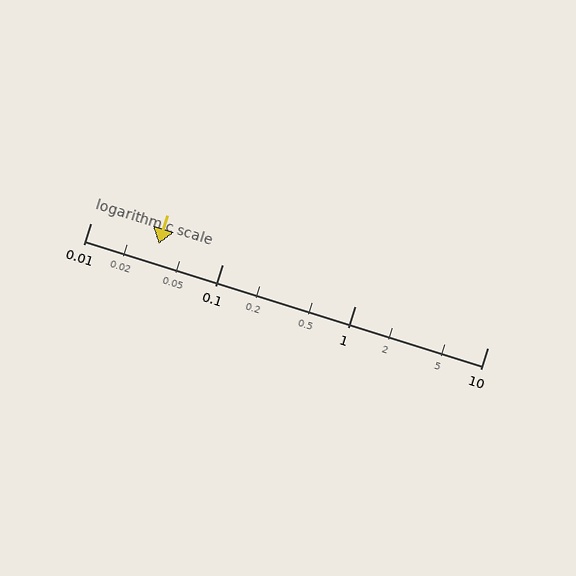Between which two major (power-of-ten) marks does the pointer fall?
The pointer is between 0.01 and 0.1.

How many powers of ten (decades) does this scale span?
The scale spans 3 decades, from 0.01 to 10.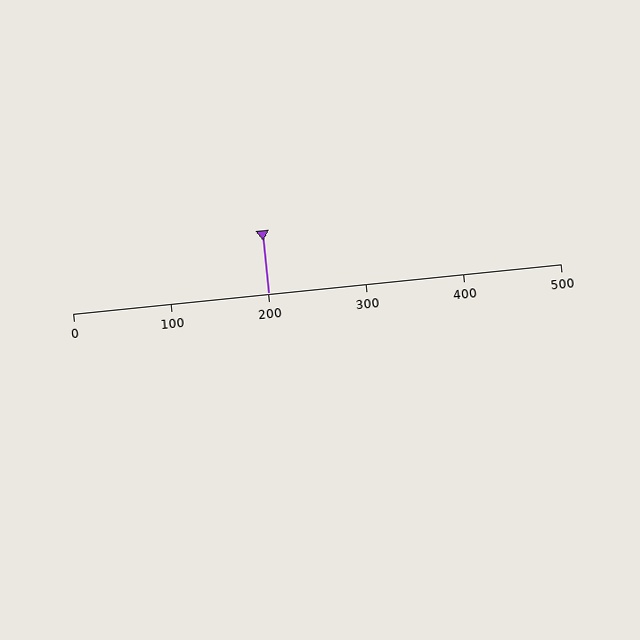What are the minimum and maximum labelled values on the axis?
The axis runs from 0 to 500.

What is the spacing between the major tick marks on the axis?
The major ticks are spaced 100 apart.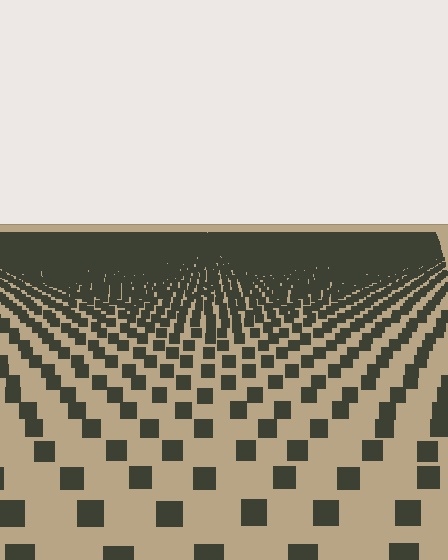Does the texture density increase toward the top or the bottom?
Density increases toward the top.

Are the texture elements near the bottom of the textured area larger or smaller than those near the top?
Larger. Near the bottom, elements are closer to the viewer and appear at a bigger on-screen size.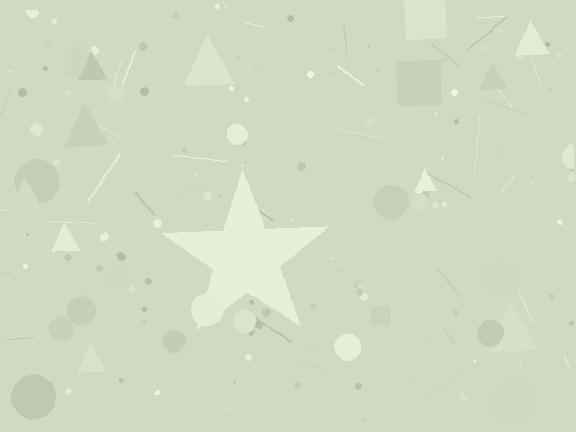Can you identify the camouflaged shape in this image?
The camouflaged shape is a star.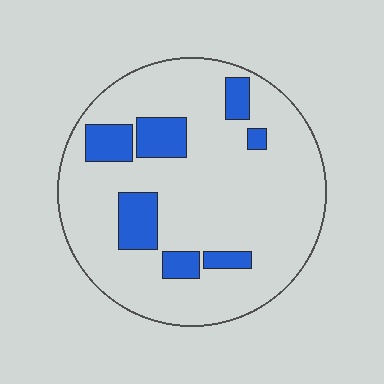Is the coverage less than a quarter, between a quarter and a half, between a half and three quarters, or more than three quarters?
Less than a quarter.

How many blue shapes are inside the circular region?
7.